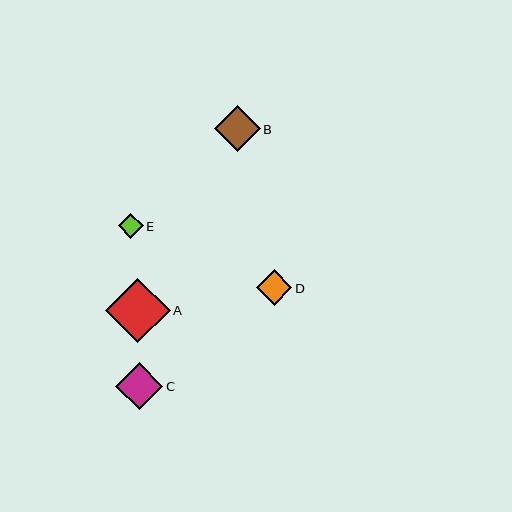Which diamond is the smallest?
Diamond E is the smallest with a size of approximately 25 pixels.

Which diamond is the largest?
Diamond A is the largest with a size of approximately 64 pixels.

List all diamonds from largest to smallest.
From largest to smallest: A, C, B, D, E.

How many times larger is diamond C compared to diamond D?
Diamond C is approximately 1.3 times the size of diamond D.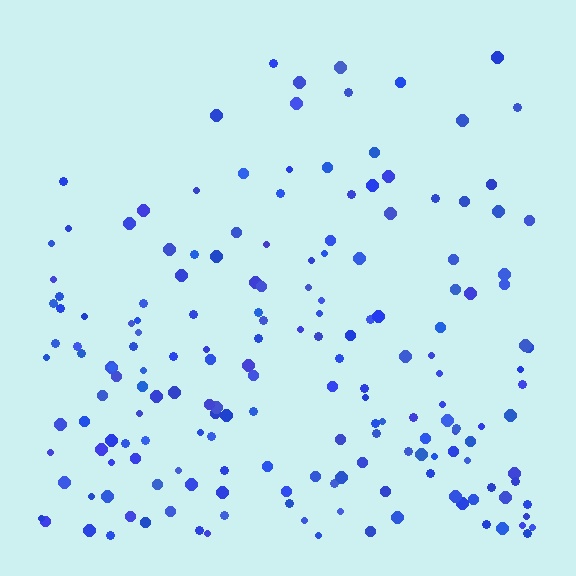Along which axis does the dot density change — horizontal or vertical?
Vertical.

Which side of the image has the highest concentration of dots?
The bottom.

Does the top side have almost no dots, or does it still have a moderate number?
Still a moderate number, just noticeably fewer than the bottom.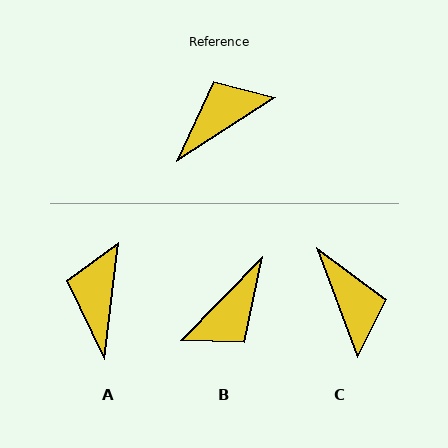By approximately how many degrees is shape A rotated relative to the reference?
Approximately 51 degrees counter-clockwise.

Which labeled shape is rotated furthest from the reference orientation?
B, about 167 degrees away.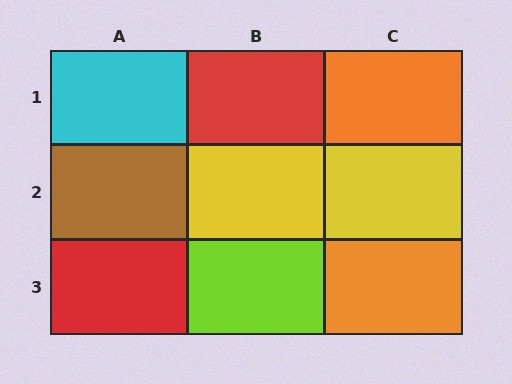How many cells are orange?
2 cells are orange.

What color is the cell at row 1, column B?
Red.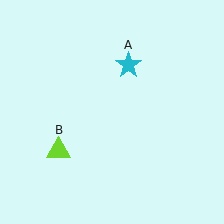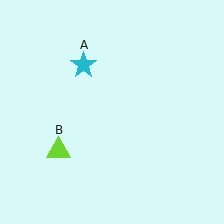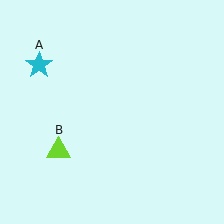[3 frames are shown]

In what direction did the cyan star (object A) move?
The cyan star (object A) moved left.